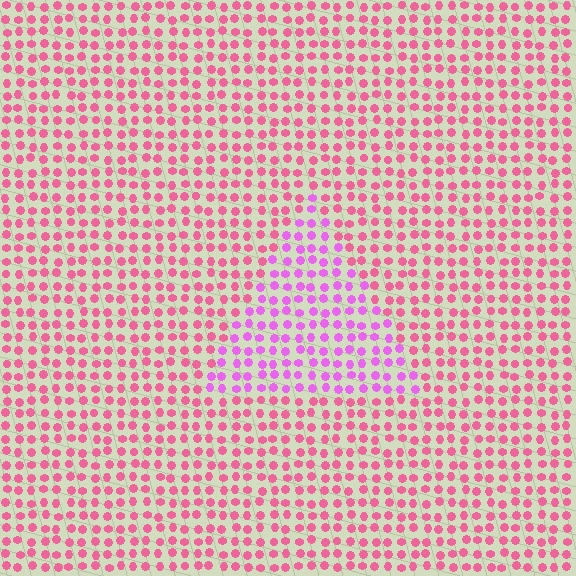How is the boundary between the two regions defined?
The boundary is defined purely by a slight shift in hue (about 38 degrees). Spacing, size, and orientation are identical on both sides.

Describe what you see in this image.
The image is filled with small pink elements in a uniform arrangement. A triangle-shaped region is visible where the elements are tinted to a slightly different hue, forming a subtle color boundary.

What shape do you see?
I see a triangle.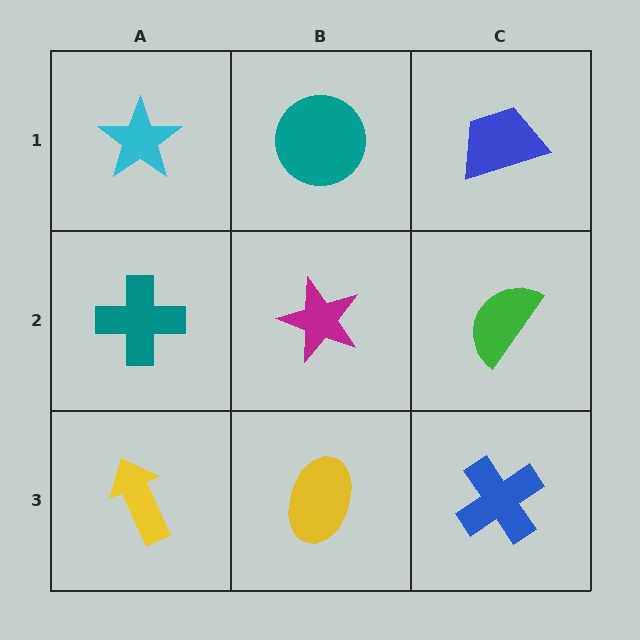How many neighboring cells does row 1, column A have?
2.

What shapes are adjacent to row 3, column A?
A teal cross (row 2, column A), a yellow ellipse (row 3, column B).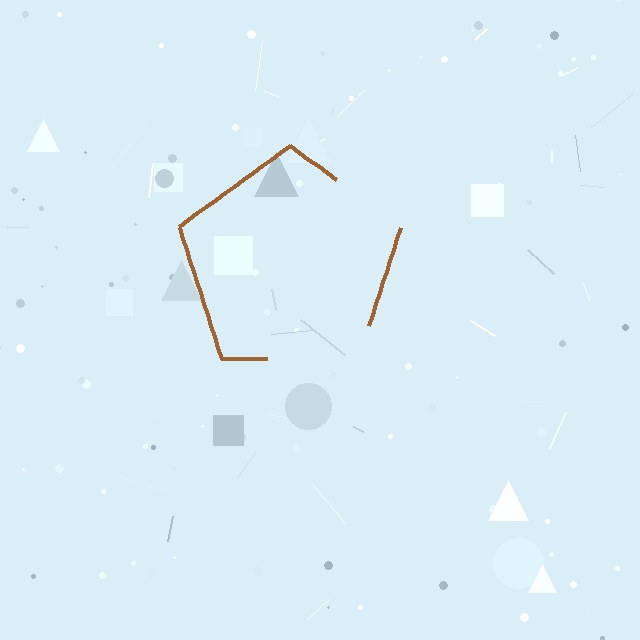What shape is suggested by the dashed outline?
The dashed outline suggests a pentagon.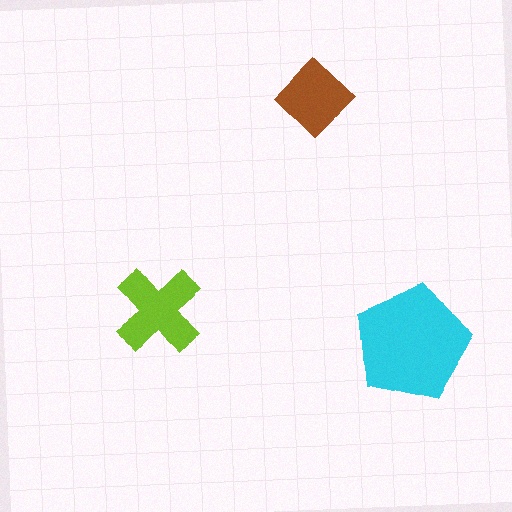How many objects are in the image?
There are 3 objects in the image.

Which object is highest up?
The brown diamond is topmost.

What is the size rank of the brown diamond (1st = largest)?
3rd.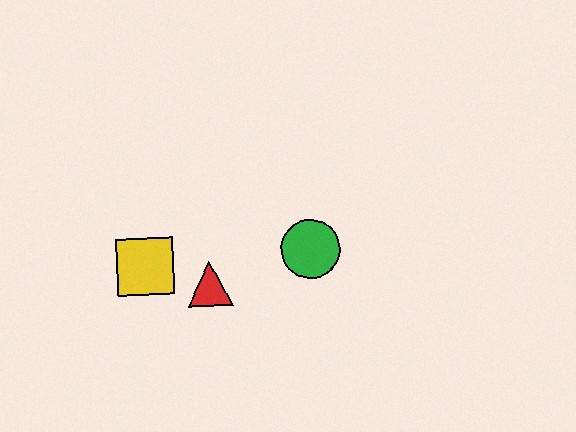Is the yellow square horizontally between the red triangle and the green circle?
No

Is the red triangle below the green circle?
Yes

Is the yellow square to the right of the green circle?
No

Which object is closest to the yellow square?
The red triangle is closest to the yellow square.